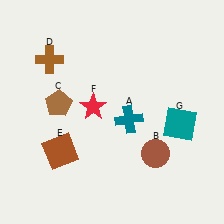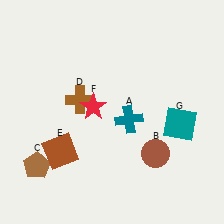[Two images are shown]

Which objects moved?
The objects that moved are: the brown pentagon (C), the brown cross (D).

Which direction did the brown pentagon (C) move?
The brown pentagon (C) moved down.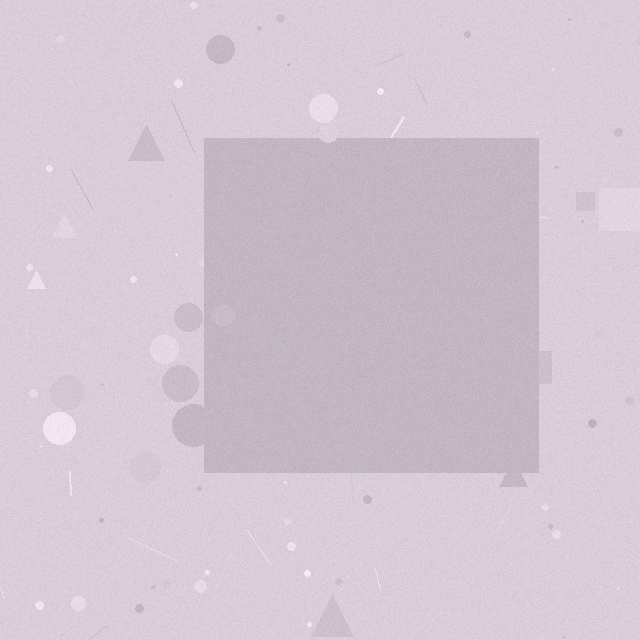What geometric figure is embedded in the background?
A square is embedded in the background.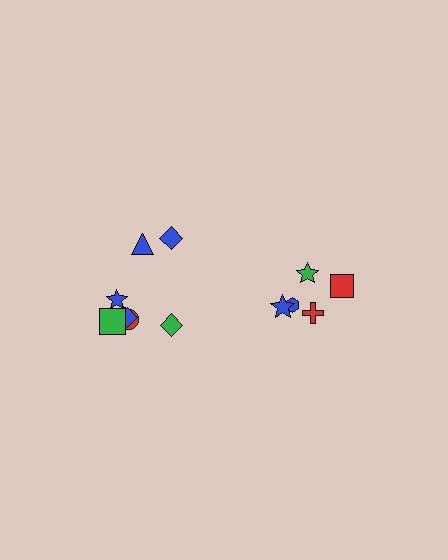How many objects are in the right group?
There are 5 objects.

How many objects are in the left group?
There are 8 objects.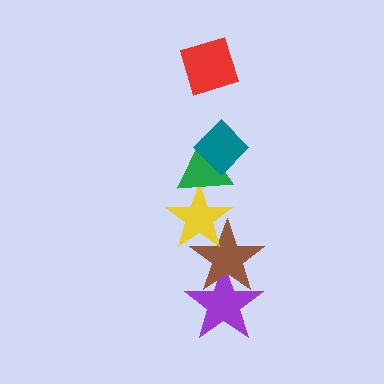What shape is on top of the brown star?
The yellow star is on top of the brown star.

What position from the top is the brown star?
The brown star is 5th from the top.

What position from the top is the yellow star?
The yellow star is 4th from the top.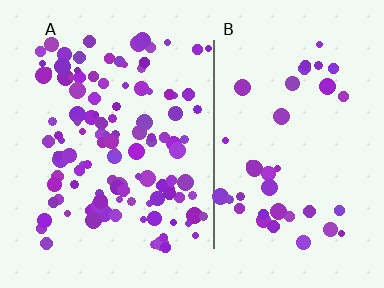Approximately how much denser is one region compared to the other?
Approximately 2.9× — region A over region B.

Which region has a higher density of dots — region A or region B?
A (the left).